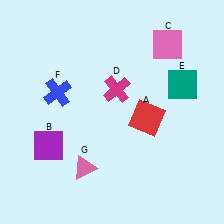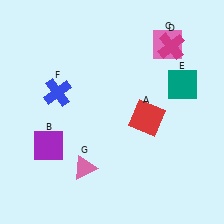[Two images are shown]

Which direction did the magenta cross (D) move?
The magenta cross (D) moved right.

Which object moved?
The magenta cross (D) moved right.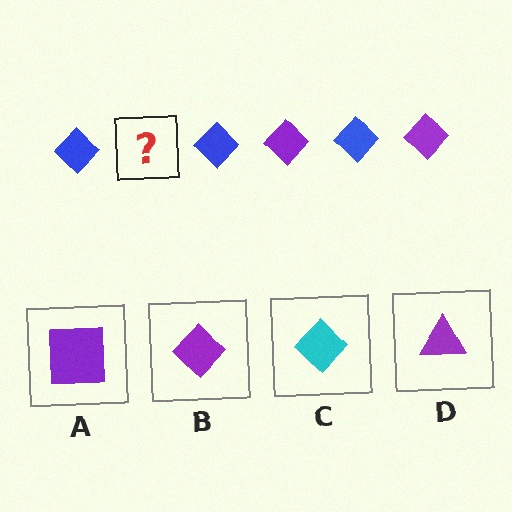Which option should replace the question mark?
Option B.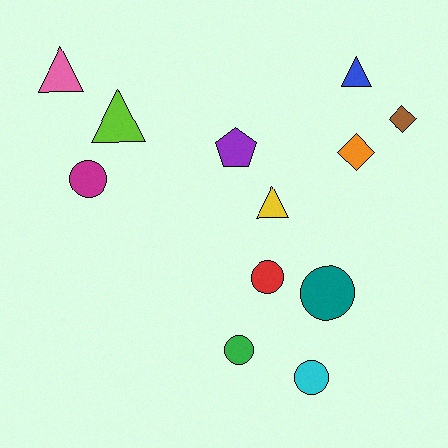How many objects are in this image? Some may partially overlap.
There are 12 objects.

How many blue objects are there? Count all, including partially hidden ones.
There is 1 blue object.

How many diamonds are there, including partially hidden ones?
There are 2 diamonds.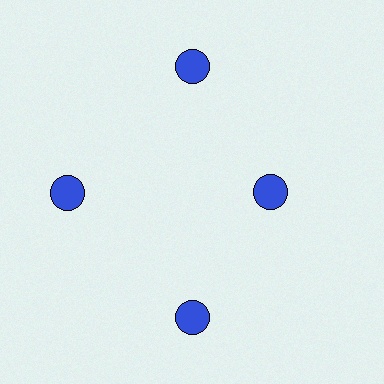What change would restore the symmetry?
The symmetry would be restored by moving it outward, back onto the ring so that all 4 circles sit at equal angles and equal distance from the center.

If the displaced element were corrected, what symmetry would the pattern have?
It would have 4-fold rotational symmetry — the pattern would map onto itself every 90 degrees.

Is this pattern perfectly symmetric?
No. The 4 blue circles are arranged in a ring, but one element near the 3 o'clock position is pulled inward toward the center, breaking the 4-fold rotational symmetry.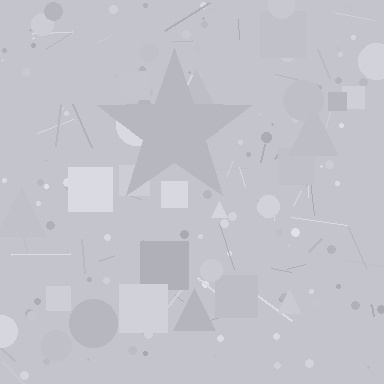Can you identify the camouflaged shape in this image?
The camouflaged shape is a star.